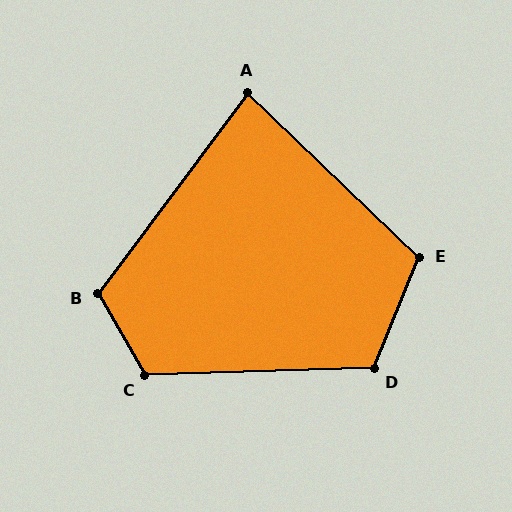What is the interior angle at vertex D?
Approximately 114 degrees (obtuse).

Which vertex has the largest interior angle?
C, at approximately 118 degrees.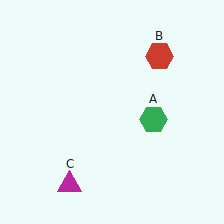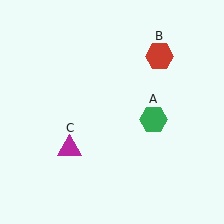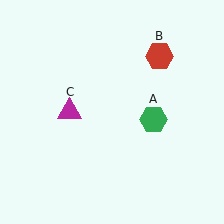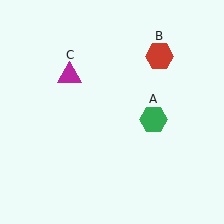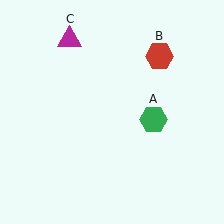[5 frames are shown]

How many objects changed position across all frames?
1 object changed position: magenta triangle (object C).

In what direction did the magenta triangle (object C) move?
The magenta triangle (object C) moved up.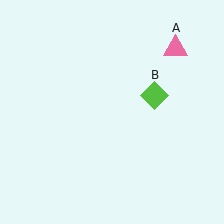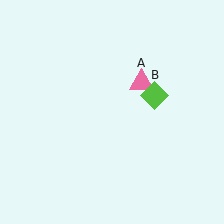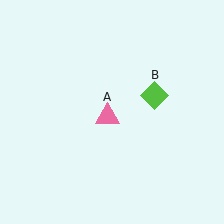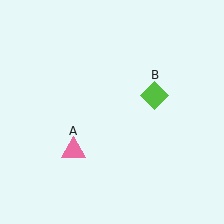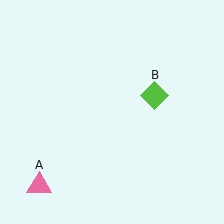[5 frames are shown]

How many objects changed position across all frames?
1 object changed position: pink triangle (object A).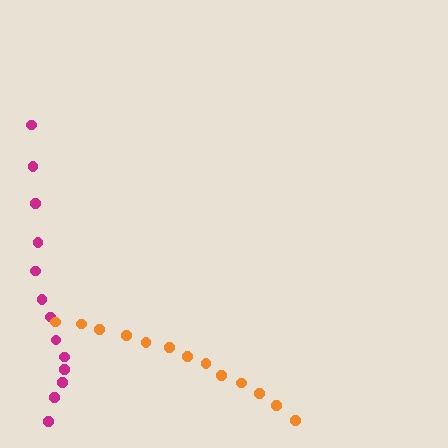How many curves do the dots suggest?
There are 2 distinct paths.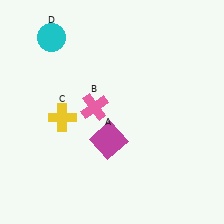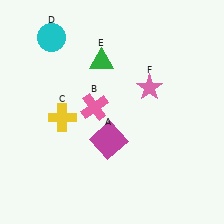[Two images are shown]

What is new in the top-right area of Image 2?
A pink star (F) was added in the top-right area of Image 2.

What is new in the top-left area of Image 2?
A green triangle (E) was added in the top-left area of Image 2.